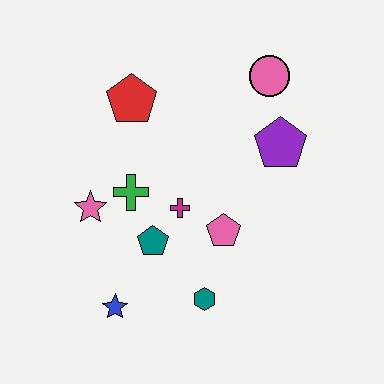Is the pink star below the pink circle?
Yes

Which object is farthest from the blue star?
The pink circle is farthest from the blue star.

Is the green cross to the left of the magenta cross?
Yes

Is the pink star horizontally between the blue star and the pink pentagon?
No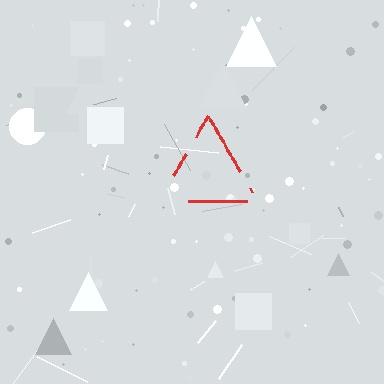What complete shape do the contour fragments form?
The contour fragments form a triangle.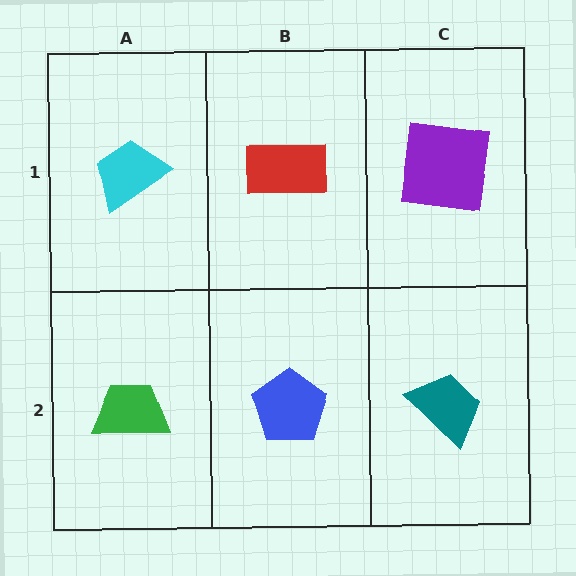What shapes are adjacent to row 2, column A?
A cyan trapezoid (row 1, column A), a blue pentagon (row 2, column B).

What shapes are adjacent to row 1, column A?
A green trapezoid (row 2, column A), a red rectangle (row 1, column B).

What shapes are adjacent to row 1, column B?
A blue pentagon (row 2, column B), a cyan trapezoid (row 1, column A), a purple square (row 1, column C).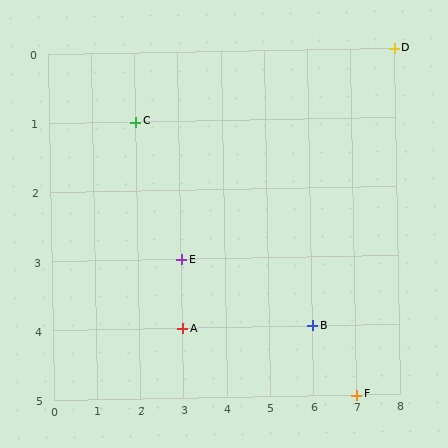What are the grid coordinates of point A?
Point A is at grid coordinates (3, 4).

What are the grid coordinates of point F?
Point F is at grid coordinates (7, 5).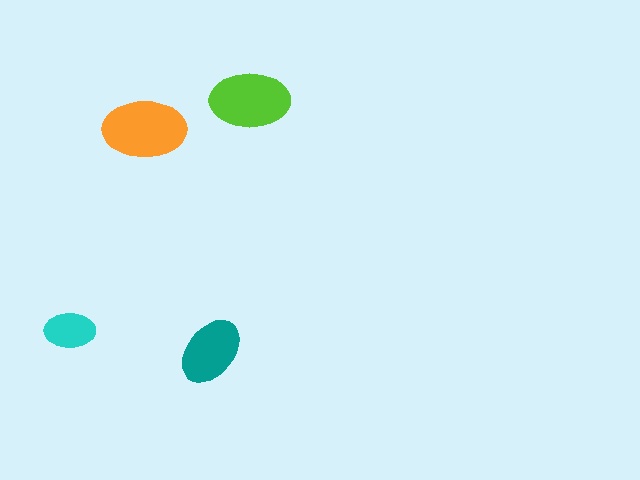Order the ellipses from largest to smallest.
the orange one, the lime one, the teal one, the cyan one.